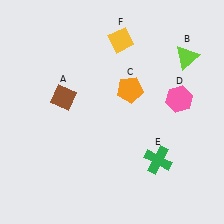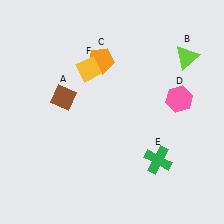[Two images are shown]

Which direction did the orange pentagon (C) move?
The orange pentagon (C) moved up.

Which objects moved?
The objects that moved are: the orange pentagon (C), the yellow diamond (F).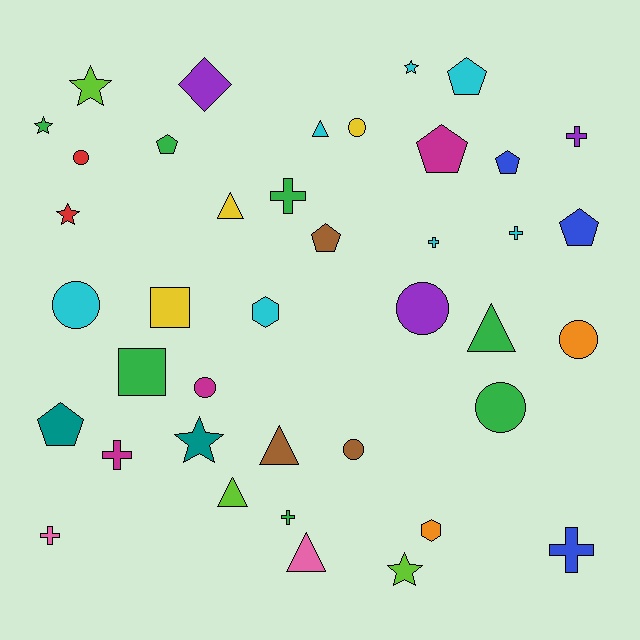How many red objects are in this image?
There are 2 red objects.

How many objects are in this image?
There are 40 objects.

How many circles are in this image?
There are 8 circles.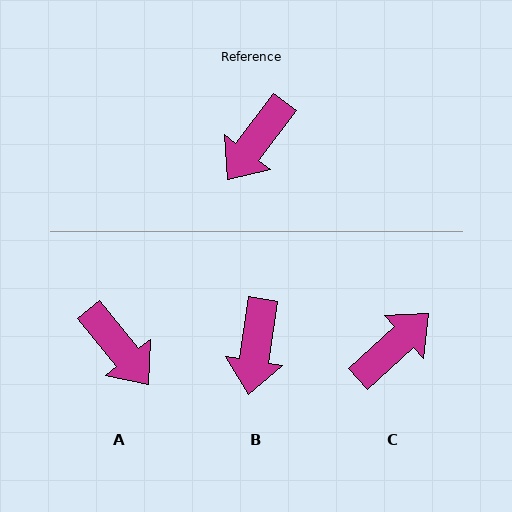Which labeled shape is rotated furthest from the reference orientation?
C, about 170 degrees away.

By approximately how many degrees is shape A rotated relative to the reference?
Approximately 75 degrees counter-clockwise.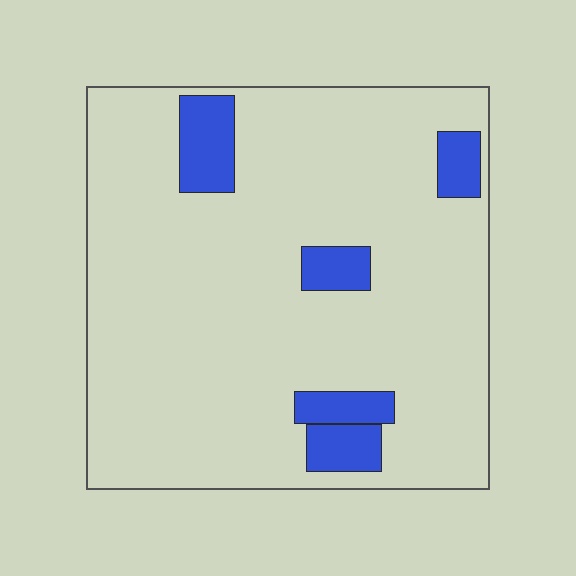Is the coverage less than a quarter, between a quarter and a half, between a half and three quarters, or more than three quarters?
Less than a quarter.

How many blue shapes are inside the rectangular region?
5.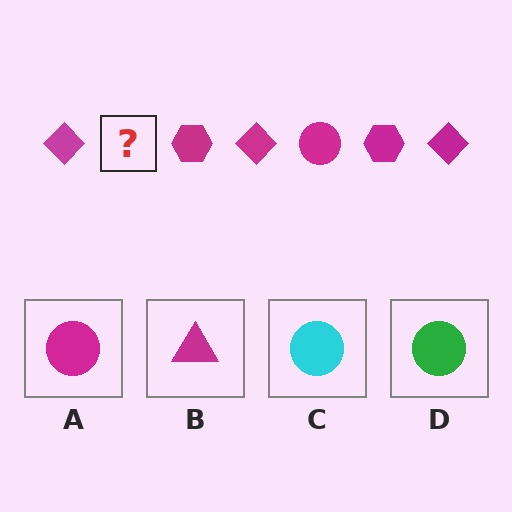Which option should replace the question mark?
Option A.